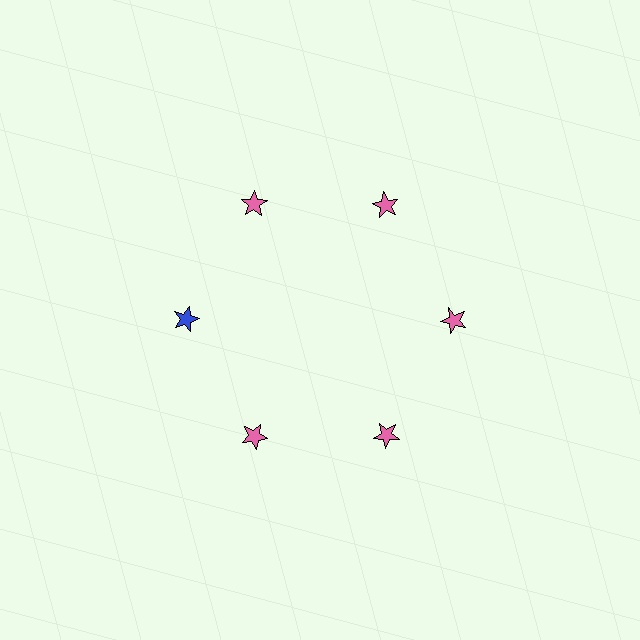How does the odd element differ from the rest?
It has a different color: blue instead of pink.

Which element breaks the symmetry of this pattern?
The blue star at roughly the 9 o'clock position breaks the symmetry. All other shapes are pink stars.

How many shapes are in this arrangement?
There are 6 shapes arranged in a ring pattern.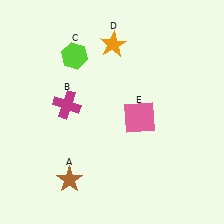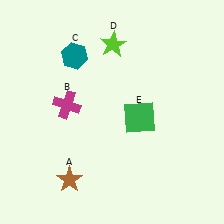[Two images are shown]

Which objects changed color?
C changed from lime to teal. D changed from orange to lime. E changed from pink to green.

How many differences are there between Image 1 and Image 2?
There are 3 differences between the two images.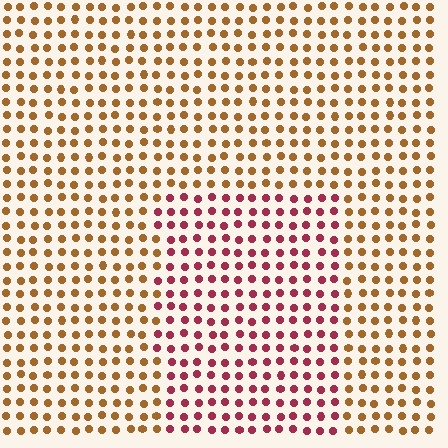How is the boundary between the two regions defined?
The boundary is defined purely by a slight shift in hue (about 49 degrees). Spacing, size, and orientation are identical on both sides.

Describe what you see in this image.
The image is filled with small brown elements in a uniform arrangement. A rectangle-shaped region is visible where the elements are tinted to a slightly different hue, forming a subtle color boundary.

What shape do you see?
I see a rectangle.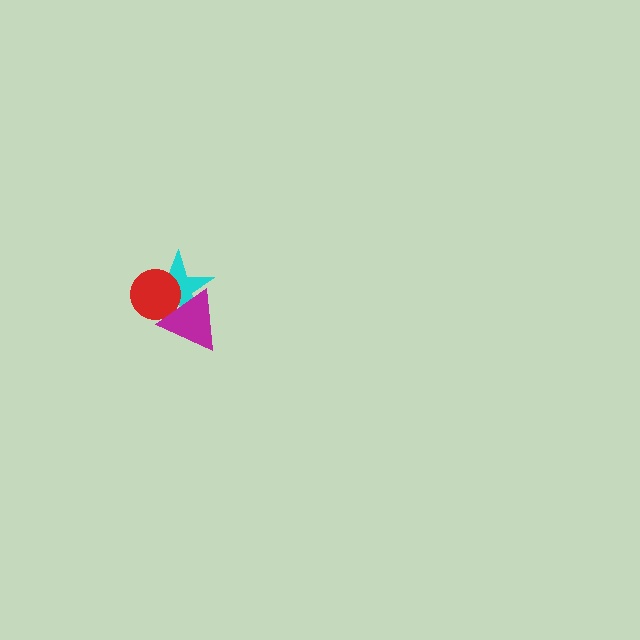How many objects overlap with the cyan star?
2 objects overlap with the cyan star.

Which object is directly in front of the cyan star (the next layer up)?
The red circle is directly in front of the cyan star.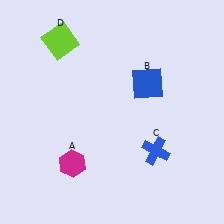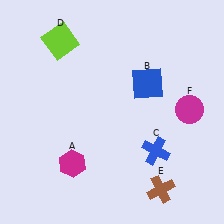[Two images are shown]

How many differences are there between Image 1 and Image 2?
There are 2 differences between the two images.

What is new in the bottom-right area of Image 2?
A brown cross (E) was added in the bottom-right area of Image 2.